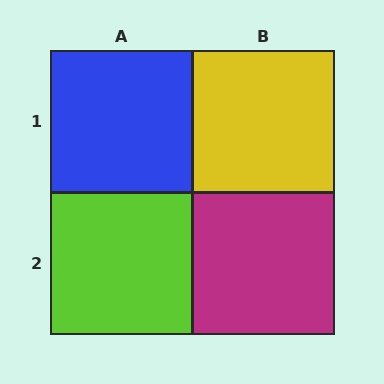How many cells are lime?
1 cell is lime.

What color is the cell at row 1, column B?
Yellow.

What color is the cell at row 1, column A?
Blue.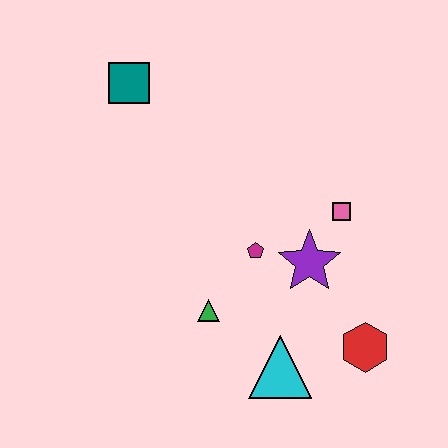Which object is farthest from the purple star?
The teal square is farthest from the purple star.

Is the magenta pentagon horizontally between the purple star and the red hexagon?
No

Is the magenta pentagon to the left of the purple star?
Yes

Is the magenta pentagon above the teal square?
No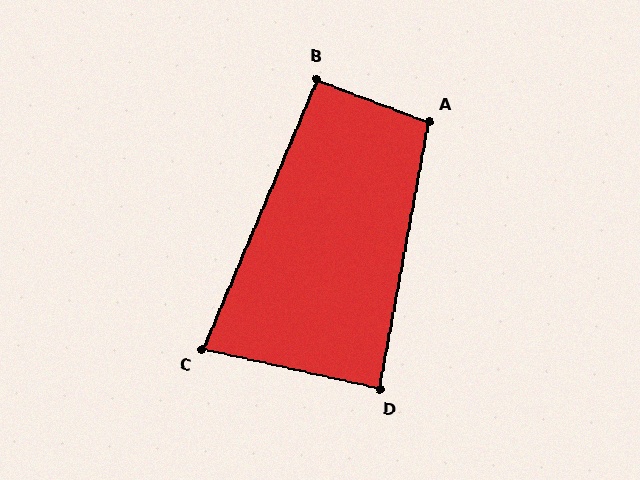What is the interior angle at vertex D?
Approximately 88 degrees (approximately right).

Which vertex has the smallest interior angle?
C, at approximately 80 degrees.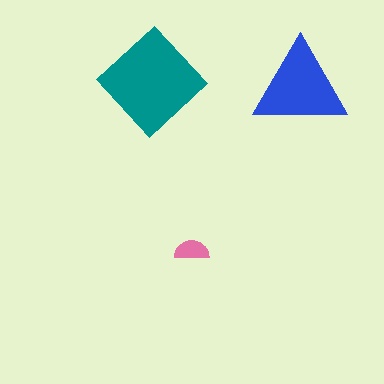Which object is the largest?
The teal diamond.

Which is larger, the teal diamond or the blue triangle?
The teal diamond.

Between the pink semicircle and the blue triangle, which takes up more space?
The blue triangle.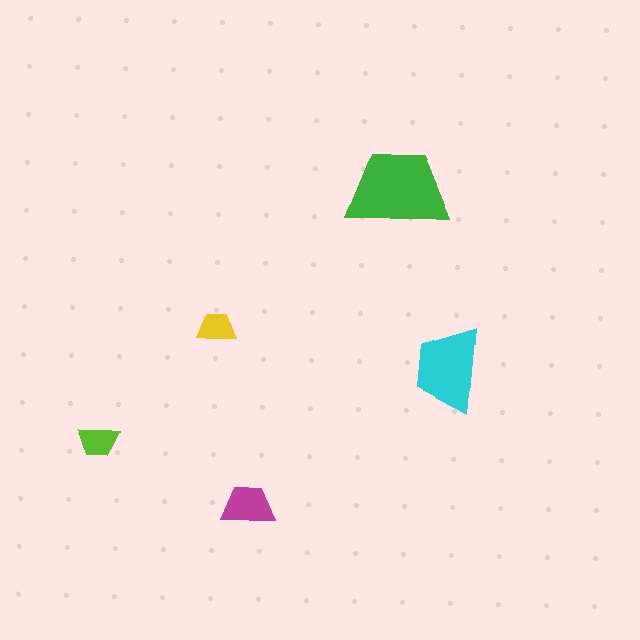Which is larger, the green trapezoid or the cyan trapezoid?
The green one.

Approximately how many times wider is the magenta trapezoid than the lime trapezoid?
About 1.5 times wider.